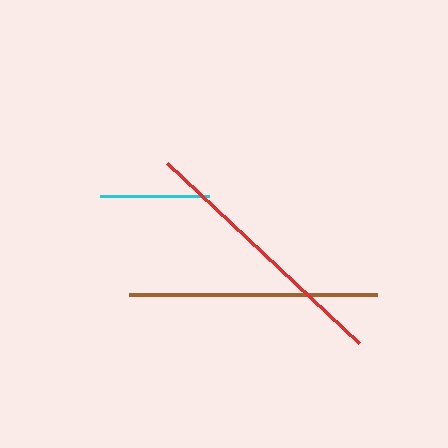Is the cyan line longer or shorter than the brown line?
The brown line is longer than the cyan line.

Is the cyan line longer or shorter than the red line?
The red line is longer than the cyan line.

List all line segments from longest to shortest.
From longest to shortest: red, brown, cyan.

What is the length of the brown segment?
The brown segment is approximately 248 pixels long.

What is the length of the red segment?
The red segment is approximately 263 pixels long.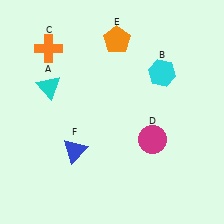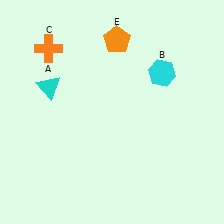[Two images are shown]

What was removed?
The magenta circle (D), the blue triangle (F) were removed in Image 2.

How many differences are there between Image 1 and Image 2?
There are 2 differences between the two images.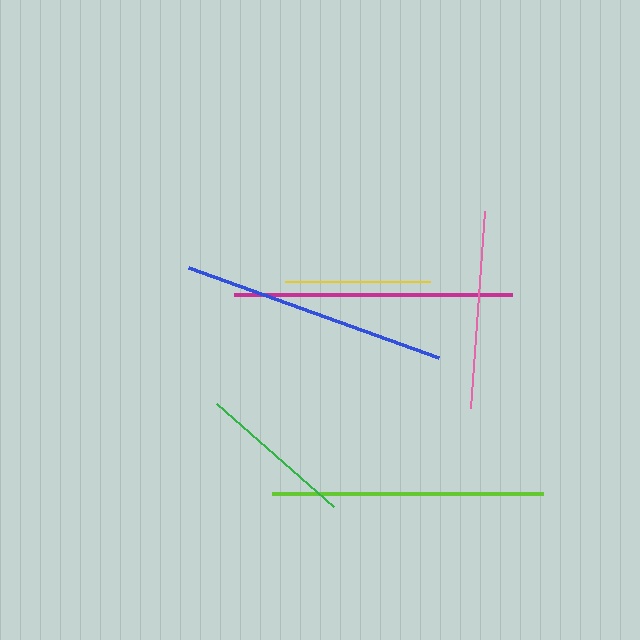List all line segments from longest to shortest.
From longest to shortest: magenta, lime, blue, pink, green, yellow.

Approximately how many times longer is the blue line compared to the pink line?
The blue line is approximately 1.3 times the length of the pink line.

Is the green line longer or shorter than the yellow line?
The green line is longer than the yellow line.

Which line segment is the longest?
The magenta line is the longest at approximately 277 pixels.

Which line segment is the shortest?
The yellow line is the shortest at approximately 146 pixels.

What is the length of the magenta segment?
The magenta segment is approximately 277 pixels long.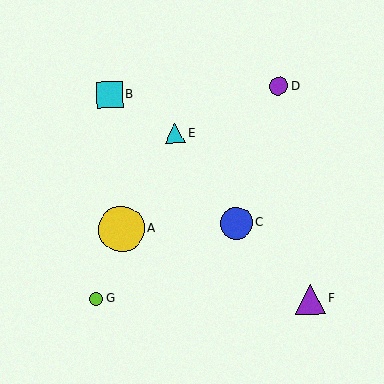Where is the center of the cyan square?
The center of the cyan square is at (110, 95).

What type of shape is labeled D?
Shape D is a purple circle.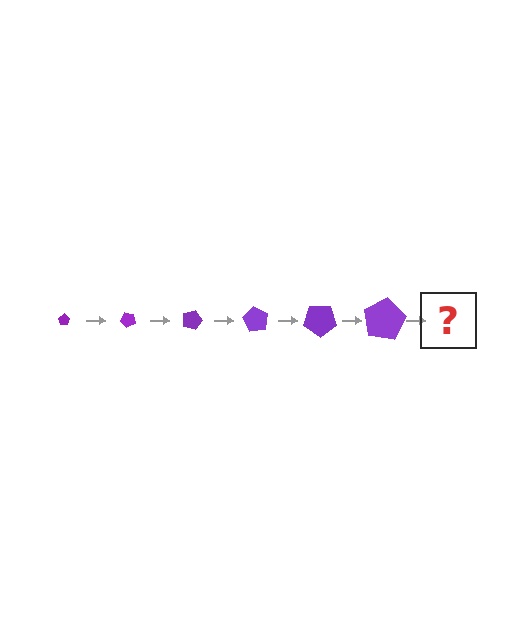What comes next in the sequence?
The next element should be a pentagon, larger than the previous one and rotated 270 degrees from the start.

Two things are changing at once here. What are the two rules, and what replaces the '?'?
The two rules are that the pentagon grows larger each step and it rotates 45 degrees each step. The '?' should be a pentagon, larger than the previous one and rotated 270 degrees from the start.